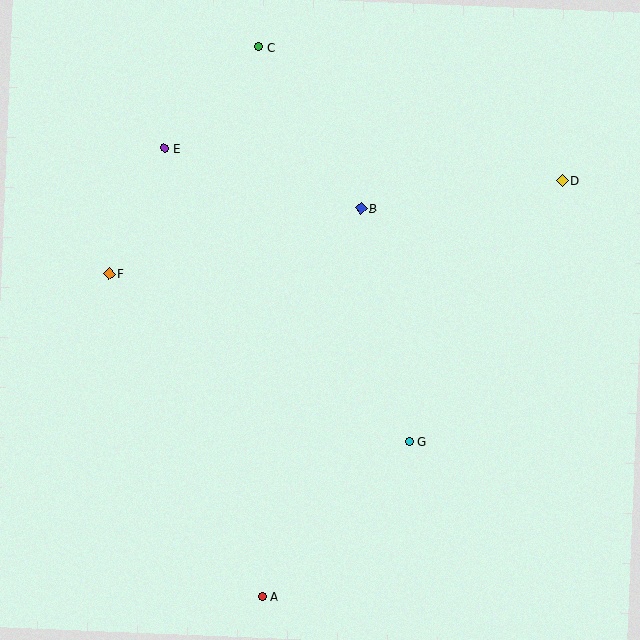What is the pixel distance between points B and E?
The distance between B and E is 205 pixels.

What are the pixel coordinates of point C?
Point C is at (259, 47).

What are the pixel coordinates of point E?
Point E is at (165, 148).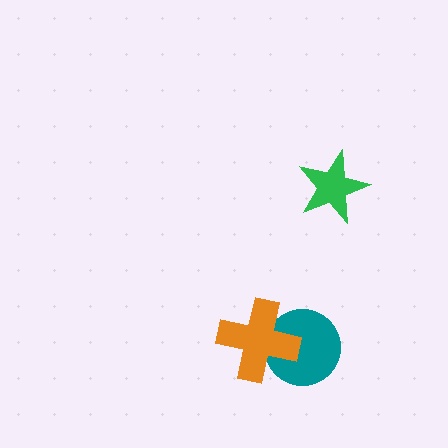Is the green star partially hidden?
No, no other shape covers it.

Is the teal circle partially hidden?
Yes, it is partially covered by another shape.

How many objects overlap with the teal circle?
1 object overlaps with the teal circle.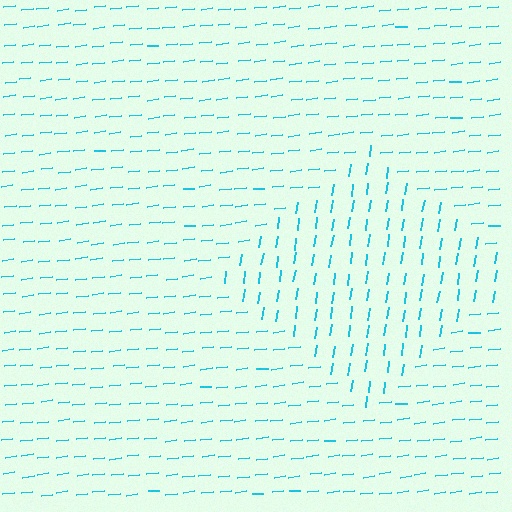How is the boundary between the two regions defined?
The boundary is defined purely by a change in line orientation (approximately 75 degrees difference). All lines are the same color and thickness.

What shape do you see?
I see a diamond.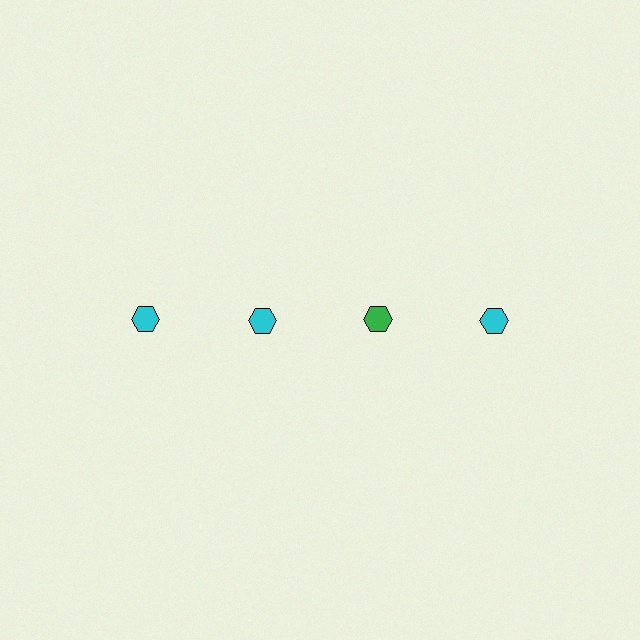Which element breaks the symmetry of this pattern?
The green hexagon in the top row, center column breaks the symmetry. All other shapes are cyan hexagons.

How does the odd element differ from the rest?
It has a different color: green instead of cyan.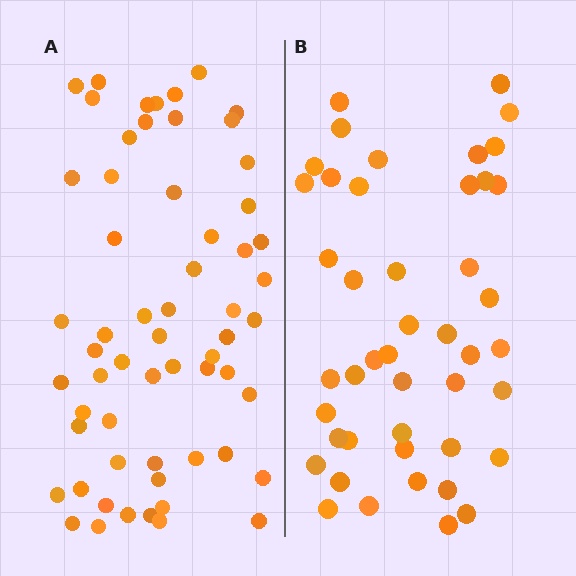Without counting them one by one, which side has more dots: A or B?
Region A (the left region) has more dots.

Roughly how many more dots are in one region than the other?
Region A has approximately 15 more dots than region B.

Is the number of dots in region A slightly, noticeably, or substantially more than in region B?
Region A has noticeably more, but not dramatically so. The ratio is roughly 1.3 to 1.